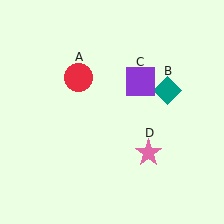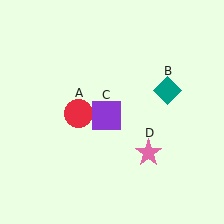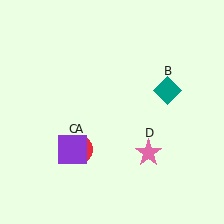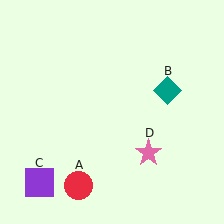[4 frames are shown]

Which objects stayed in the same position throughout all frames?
Teal diamond (object B) and pink star (object D) remained stationary.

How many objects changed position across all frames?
2 objects changed position: red circle (object A), purple square (object C).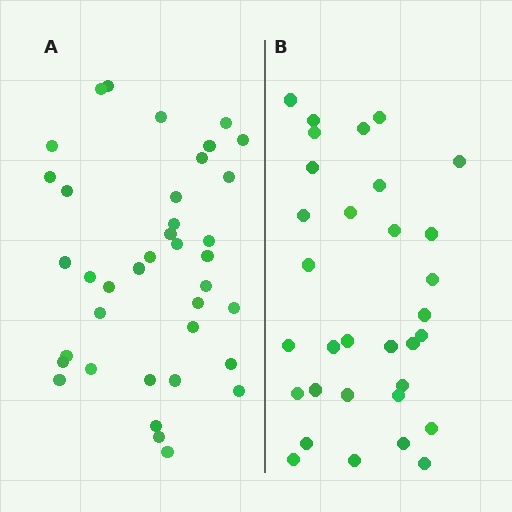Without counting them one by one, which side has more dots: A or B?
Region A (the left region) has more dots.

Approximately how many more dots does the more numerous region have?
Region A has about 6 more dots than region B.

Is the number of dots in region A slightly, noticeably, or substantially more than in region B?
Region A has only slightly more — the two regions are fairly close. The ratio is roughly 1.2 to 1.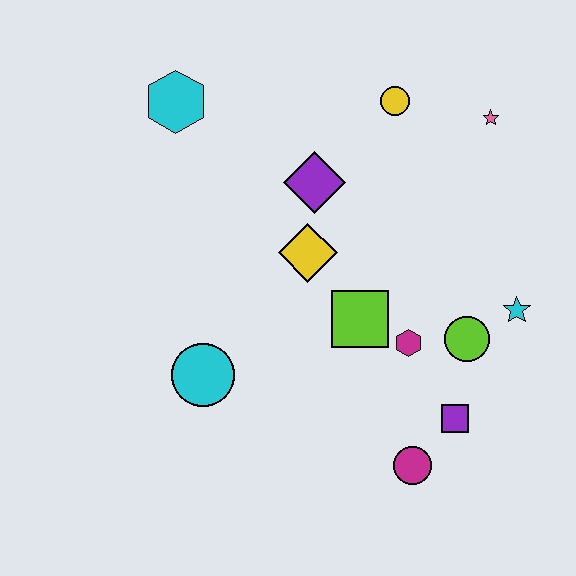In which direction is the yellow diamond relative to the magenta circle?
The yellow diamond is above the magenta circle.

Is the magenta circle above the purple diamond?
No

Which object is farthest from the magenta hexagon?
The cyan hexagon is farthest from the magenta hexagon.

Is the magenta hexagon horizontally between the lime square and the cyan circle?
No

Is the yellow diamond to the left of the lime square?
Yes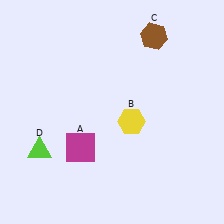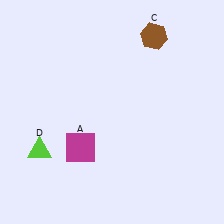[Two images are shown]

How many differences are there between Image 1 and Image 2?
There is 1 difference between the two images.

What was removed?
The yellow hexagon (B) was removed in Image 2.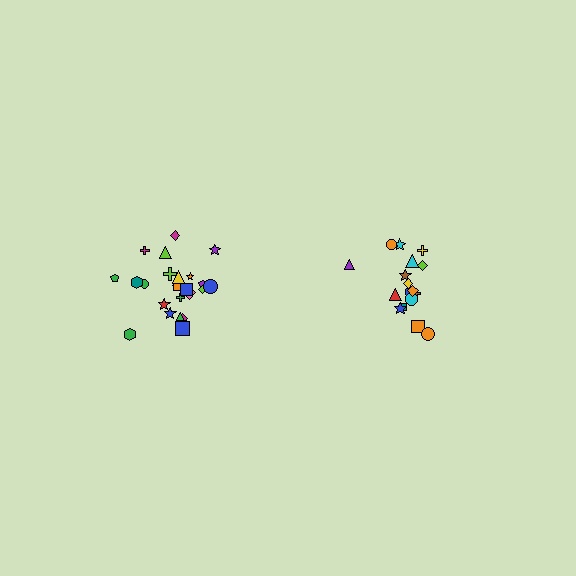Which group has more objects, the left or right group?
The left group.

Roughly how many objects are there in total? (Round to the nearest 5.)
Roughly 45 objects in total.